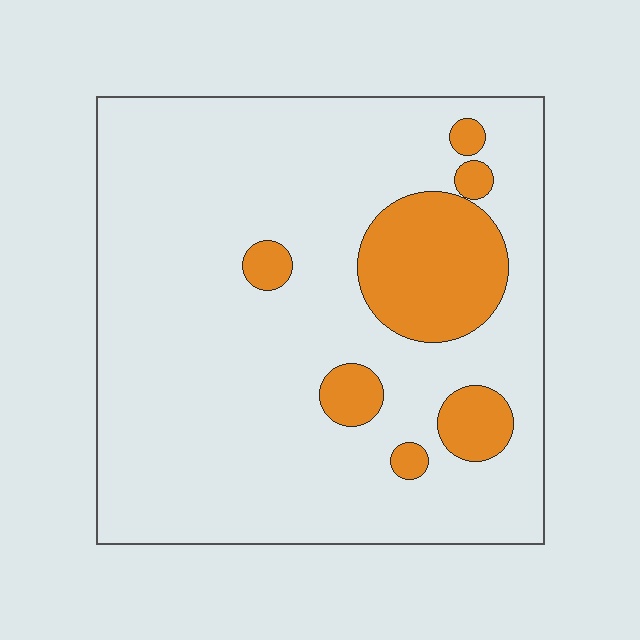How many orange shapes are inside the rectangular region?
7.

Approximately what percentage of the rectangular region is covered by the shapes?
Approximately 15%.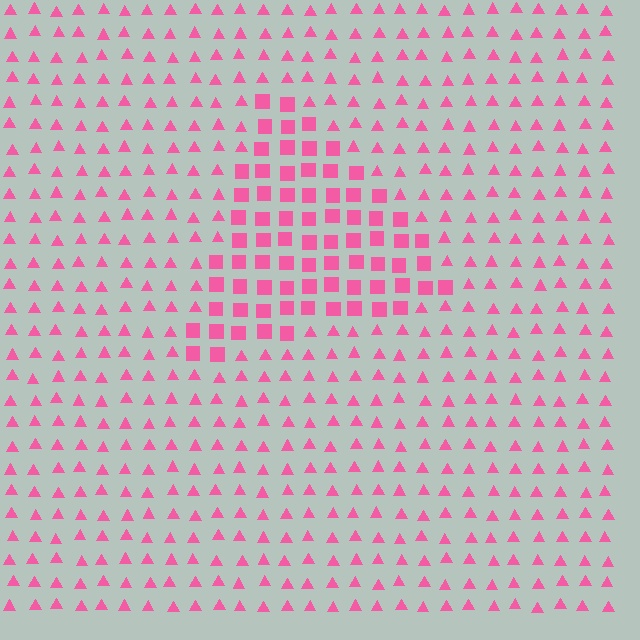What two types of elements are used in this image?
The image uses squares inside the triangle region and triangles outside it.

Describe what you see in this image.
The image is filled with small pink elements arranged in a uniform grid. A triangle-shaped region contains squares, while the surrounding area contains triangles. The boundary is defined purely by the change in element shape.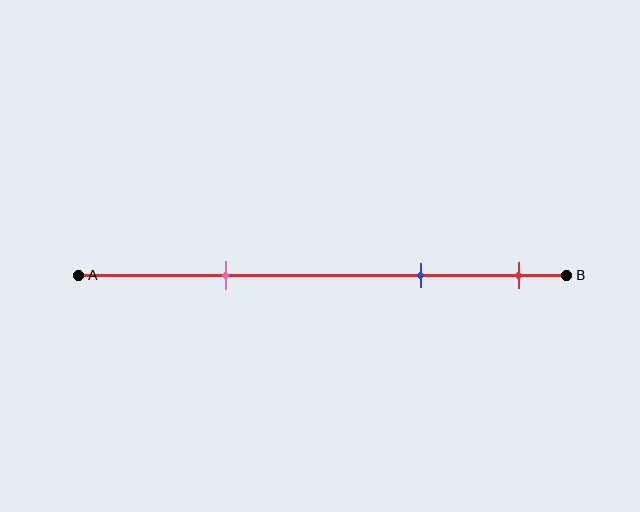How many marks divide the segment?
There are 3 marks dividing the segment.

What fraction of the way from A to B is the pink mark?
The pink mark is approximately 30% (0.3) of the way from A to B.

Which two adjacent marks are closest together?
The blue and red marks are the closest adjacent pair.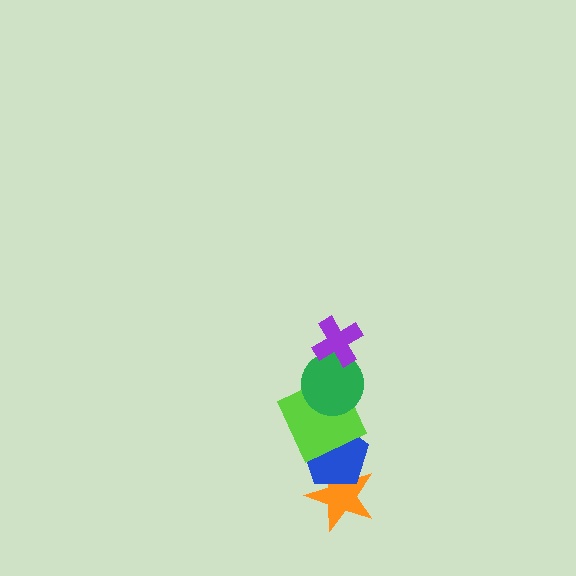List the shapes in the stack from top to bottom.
From top to bottom: the purple cross, the green circle, the lime square, the blue pentagon, the orange star.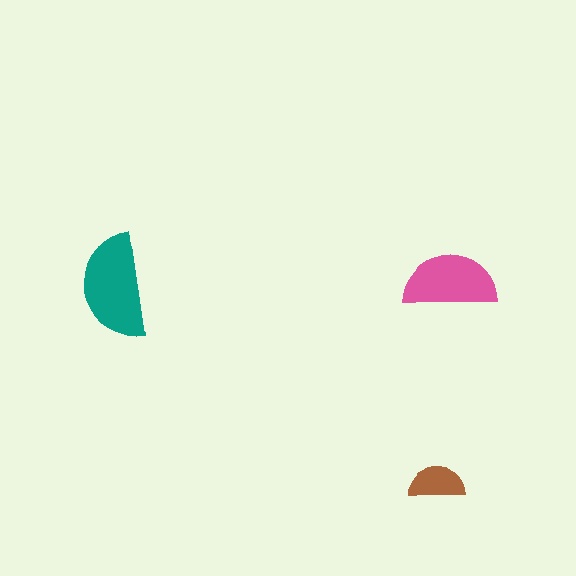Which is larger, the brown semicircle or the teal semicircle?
The teal one.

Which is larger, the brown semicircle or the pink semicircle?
The pink one.